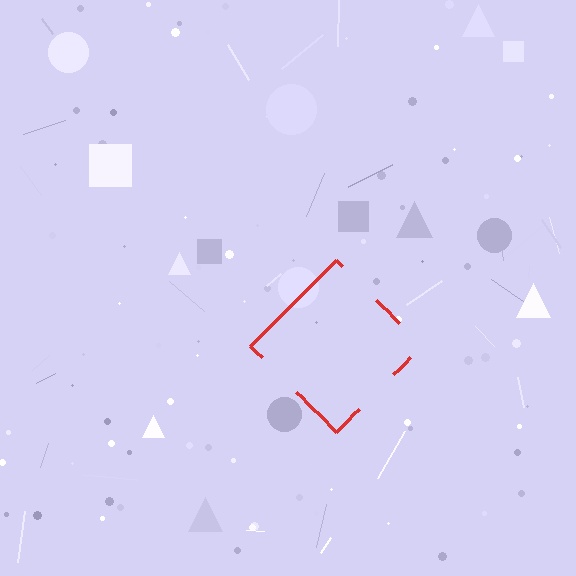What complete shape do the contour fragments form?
The contour fragments form a diamond.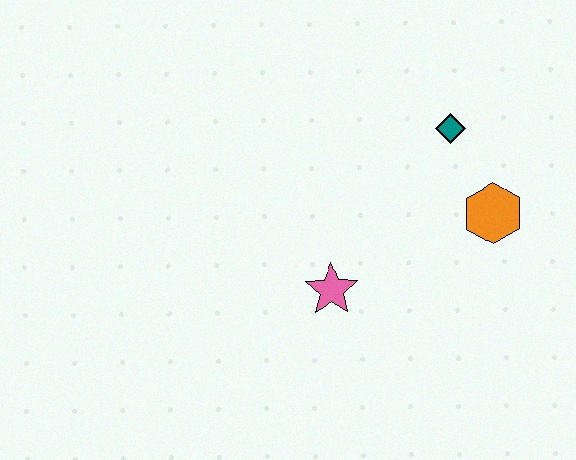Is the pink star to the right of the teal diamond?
No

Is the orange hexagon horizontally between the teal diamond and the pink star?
No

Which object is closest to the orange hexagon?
The teal diamond is closest to the orange hexagon.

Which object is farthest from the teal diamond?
The pink star is farthest from the teal diamond.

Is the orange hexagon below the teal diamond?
Yes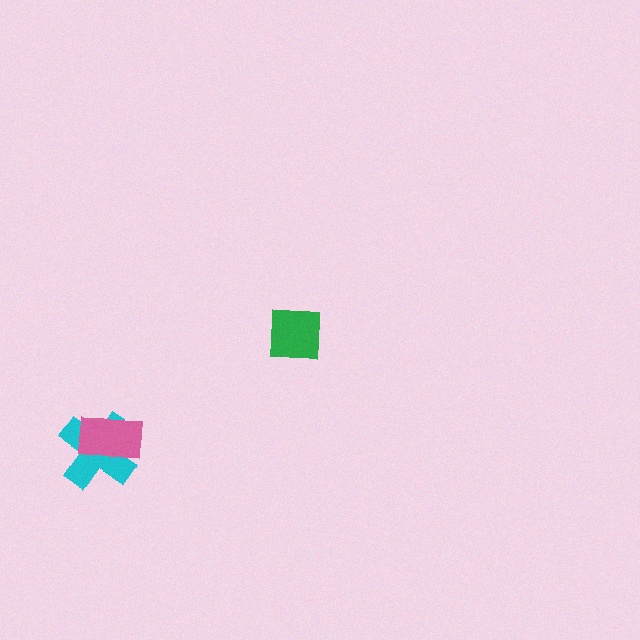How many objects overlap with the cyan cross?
1 object overlaps with the cyan cross.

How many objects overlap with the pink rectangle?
1 object overlaps with the pink rectangle.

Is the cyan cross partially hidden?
Yes, it is partially covered by another shape.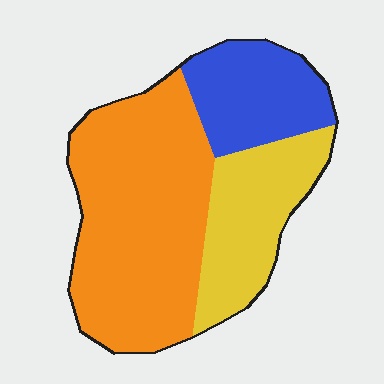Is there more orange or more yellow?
Orange.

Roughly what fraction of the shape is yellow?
Yellow takes up about one quarter (1/4) of the shape.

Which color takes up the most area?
Orange, at roughly 55%.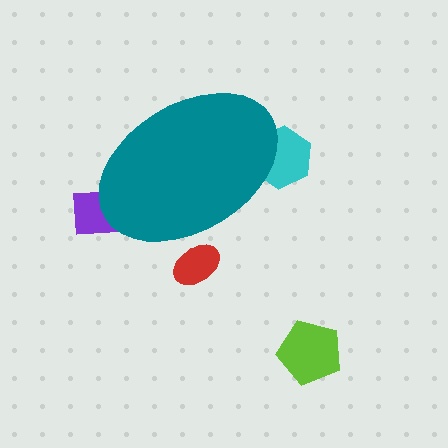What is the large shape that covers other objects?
A teal ellipse.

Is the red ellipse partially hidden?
Yes, the red ellipse is partially hidden behind the teal ellipse.